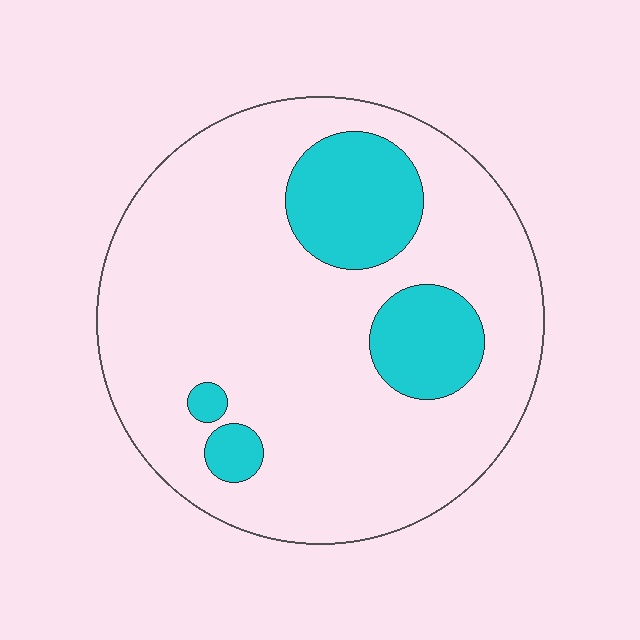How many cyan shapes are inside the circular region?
4.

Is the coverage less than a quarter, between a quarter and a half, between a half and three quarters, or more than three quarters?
Less than a quarter.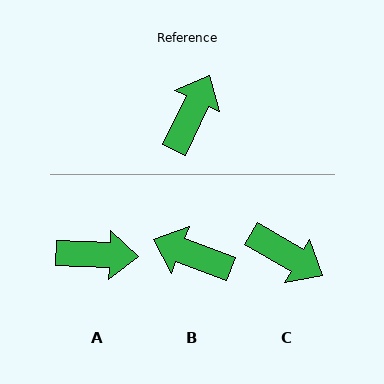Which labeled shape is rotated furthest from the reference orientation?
B, about 95 degrees away.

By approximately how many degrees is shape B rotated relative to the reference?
Approximately 95 degrees counter-clockwise.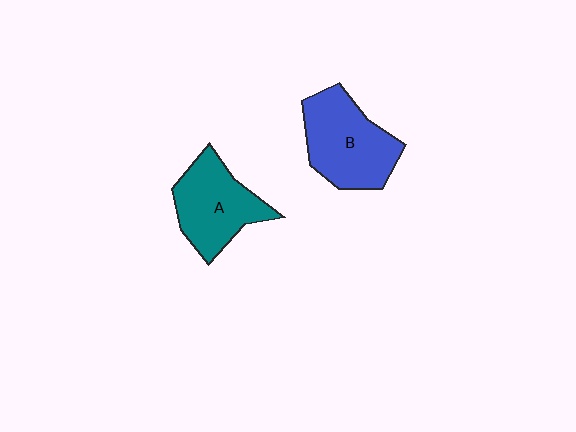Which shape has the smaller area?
Shape A (teal).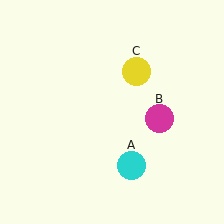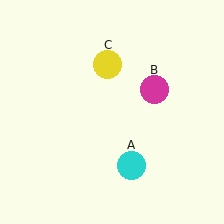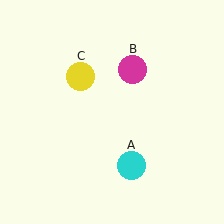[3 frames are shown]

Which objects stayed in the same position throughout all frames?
Cyan circle (object A) remained stationary.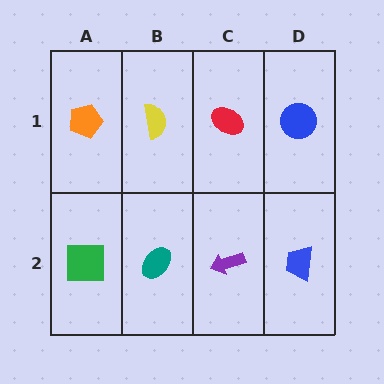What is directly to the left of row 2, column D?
A purple arrow.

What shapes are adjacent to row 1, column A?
A green square (row 2, column A), a yellow semicircle (row 1, column B).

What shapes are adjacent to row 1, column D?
A blue trapezoid (row 2, column D), a red ellipse (row 1, column C).